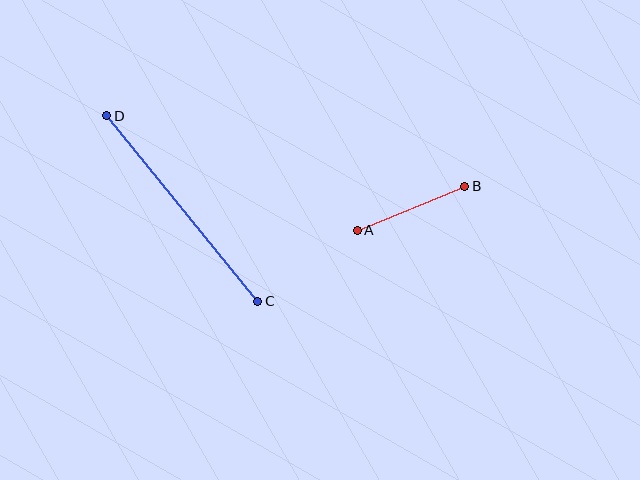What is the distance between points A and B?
The distance is approximately 116 pixels.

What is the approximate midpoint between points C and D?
The midpoint is at approximately (182, 209) pixels.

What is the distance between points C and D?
The distance is approximately 239 pixels.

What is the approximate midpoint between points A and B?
The midpoint is at approximately (411, 208) pixels.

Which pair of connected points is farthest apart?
Points C and D are farthest apart.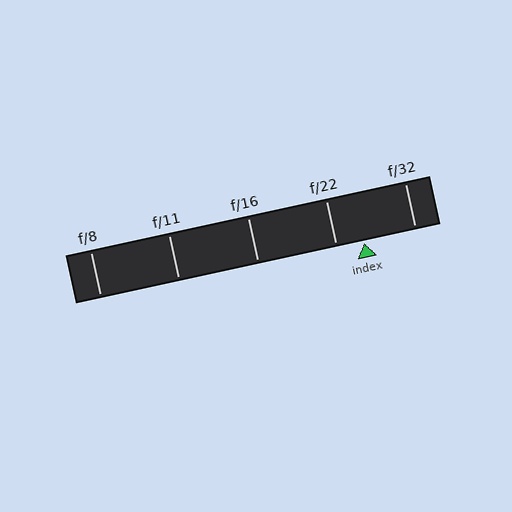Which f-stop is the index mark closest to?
The index mark is closest to f/22.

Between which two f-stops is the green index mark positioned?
The index mark is between f/22 and f/32.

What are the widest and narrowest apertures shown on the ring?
The widest aperture shown is f/8 and the narrowest is f/32.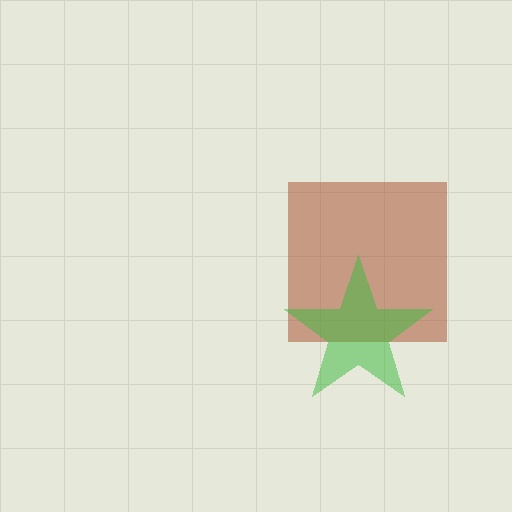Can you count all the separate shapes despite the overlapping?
Yes, there are 2 separate shapes.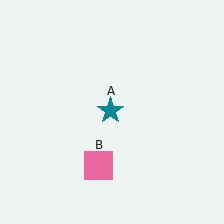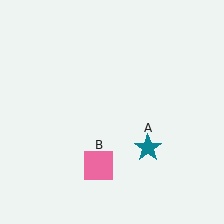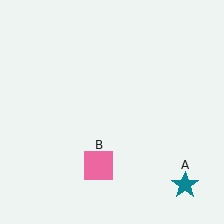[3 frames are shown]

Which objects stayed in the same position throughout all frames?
Pink square (object B) remained stationary.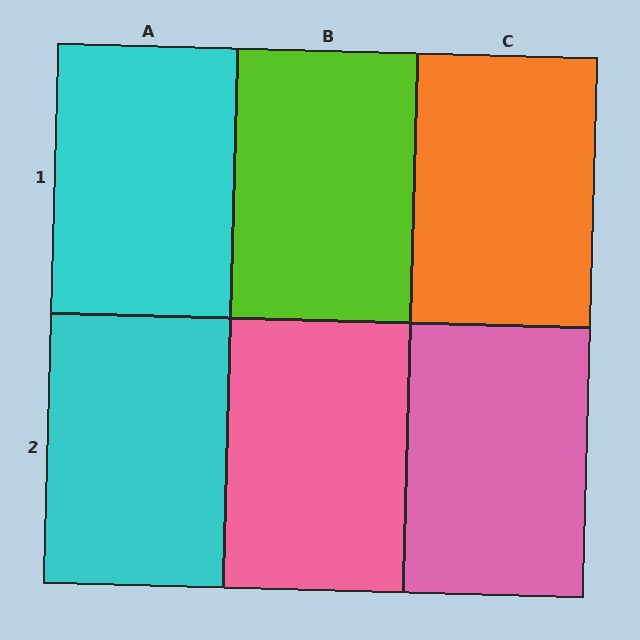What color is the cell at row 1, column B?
Lime.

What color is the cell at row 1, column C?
Orange.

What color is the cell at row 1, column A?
Cyan.